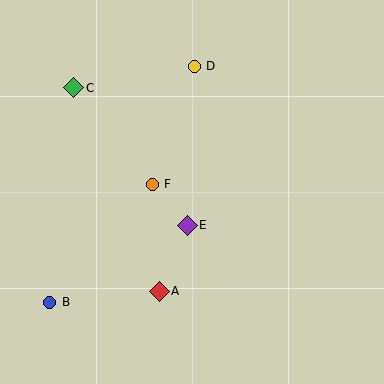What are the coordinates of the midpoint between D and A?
The midpoint between D and A is at (177, 179).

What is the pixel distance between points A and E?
The distance between A and E is 72 pixels.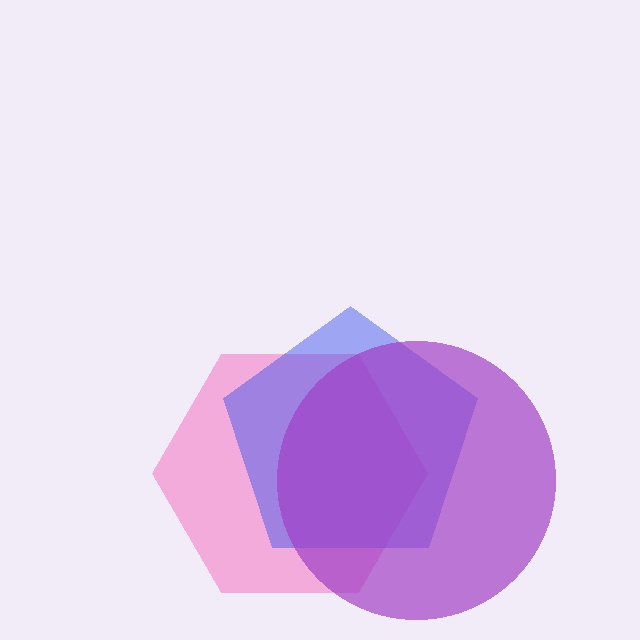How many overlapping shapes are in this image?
There are 3 overlapping shapes in the image.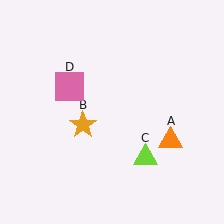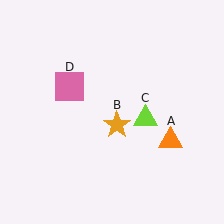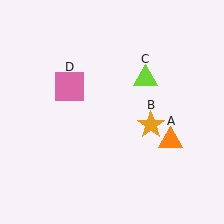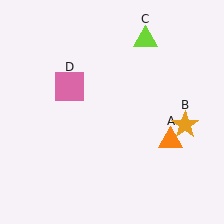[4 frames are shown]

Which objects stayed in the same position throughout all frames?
Orange triangle (object A) and pink square (object D) remained stationary.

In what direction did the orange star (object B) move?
The orange star (object B) moved right.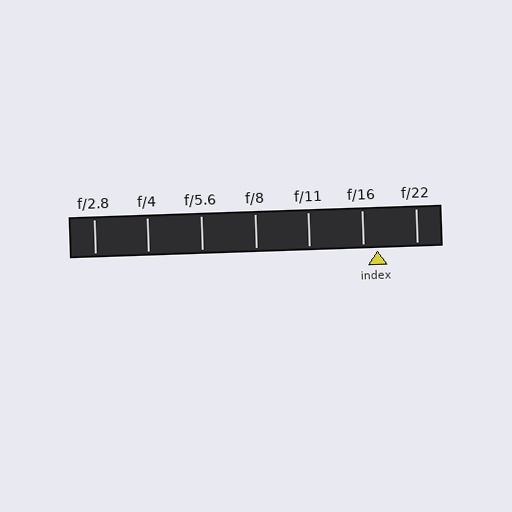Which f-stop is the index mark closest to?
The index mark is closest to f/16.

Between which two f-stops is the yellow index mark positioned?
The index mark is between f/16 and f/22.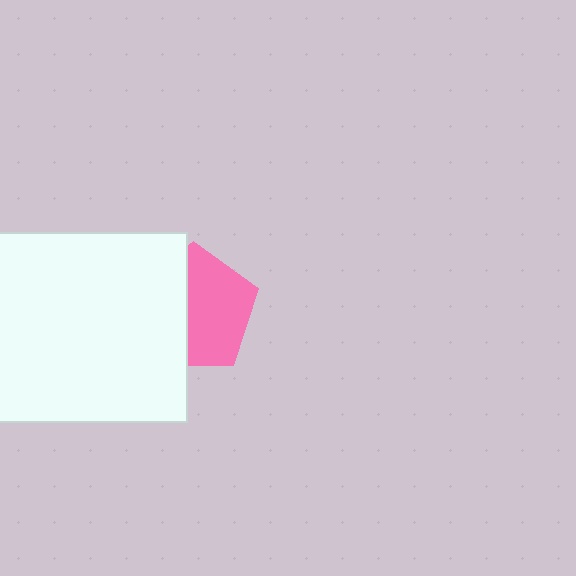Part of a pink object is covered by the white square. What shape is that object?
It is a pentagon.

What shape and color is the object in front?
The object in front is a white square.